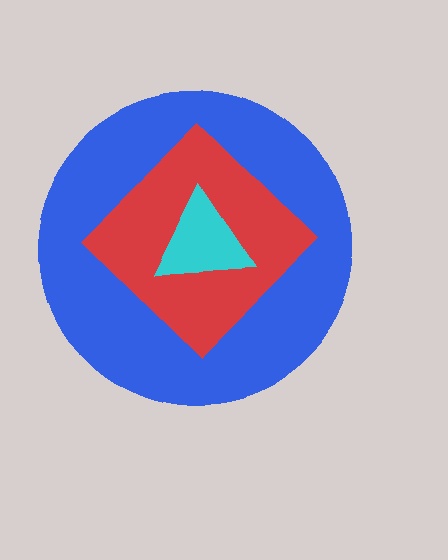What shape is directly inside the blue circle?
The red diamond.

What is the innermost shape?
The cyan triangle.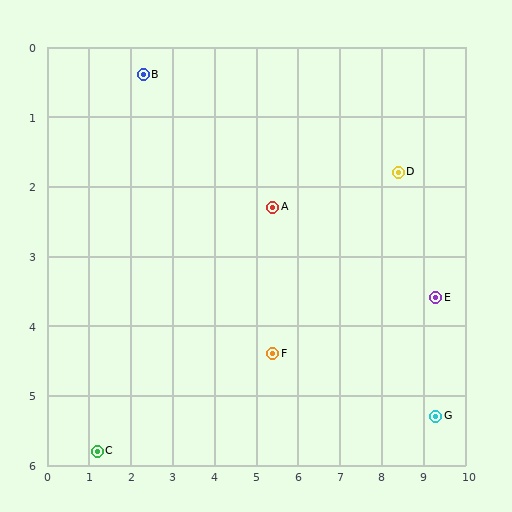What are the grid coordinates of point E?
Point E is at approximately (9.3, 3.6).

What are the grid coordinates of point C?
Point C is at approximately (1.2, 5.8).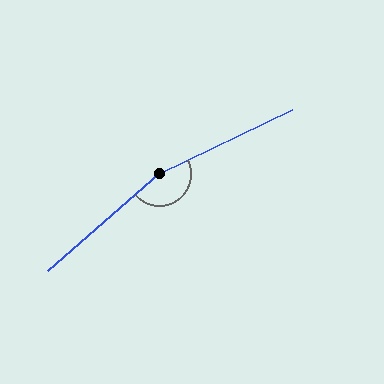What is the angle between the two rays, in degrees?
Approximately 165 degrees.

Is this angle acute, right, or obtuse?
It is obtuse.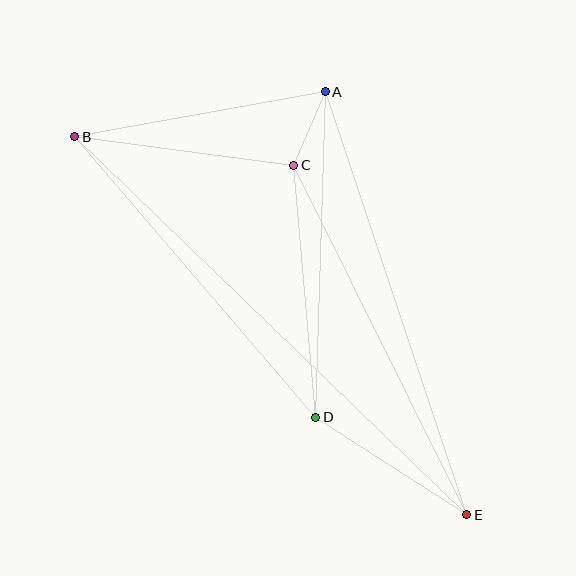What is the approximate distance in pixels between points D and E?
The distance between D and E is approximately 180 pixels.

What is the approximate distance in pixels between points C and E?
The distance between C and E is approximately 390 pixels.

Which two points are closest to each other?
Points A and C are closest to each other.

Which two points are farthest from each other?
Points B and E are farthest from each other.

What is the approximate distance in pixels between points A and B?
The distance between A and B is approximately 254 pixels.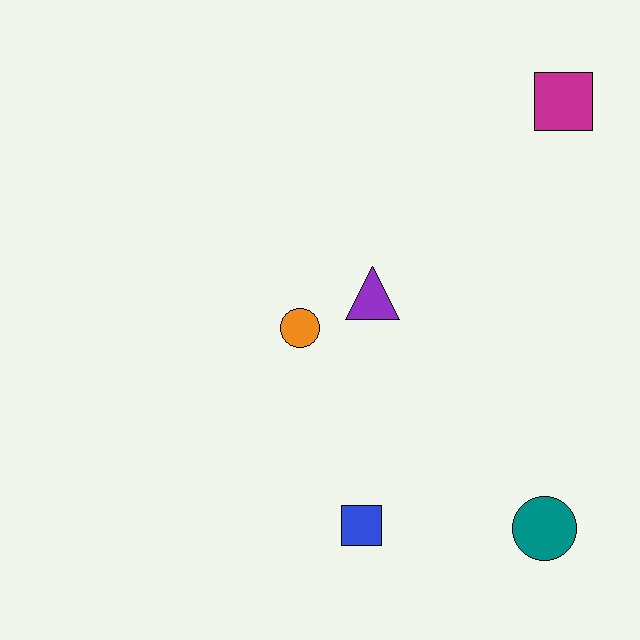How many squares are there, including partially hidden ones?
There are 2 squares.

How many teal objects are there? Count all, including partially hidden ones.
There is 1 teal object.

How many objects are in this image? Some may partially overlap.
There are 5 objects.